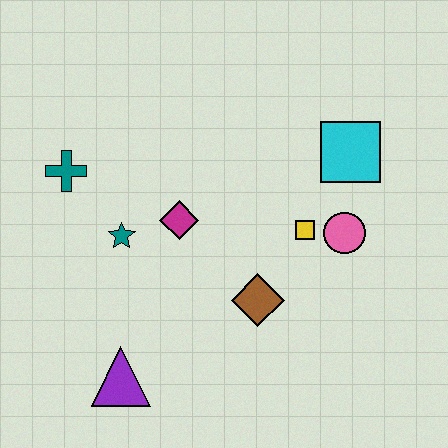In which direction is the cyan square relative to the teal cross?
The cyan square is to the right of the teal cross.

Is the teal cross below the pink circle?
No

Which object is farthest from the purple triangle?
The cyan square is farthest from the purple triangle.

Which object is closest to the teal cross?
The teal star is closest to the teal cross.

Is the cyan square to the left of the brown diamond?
No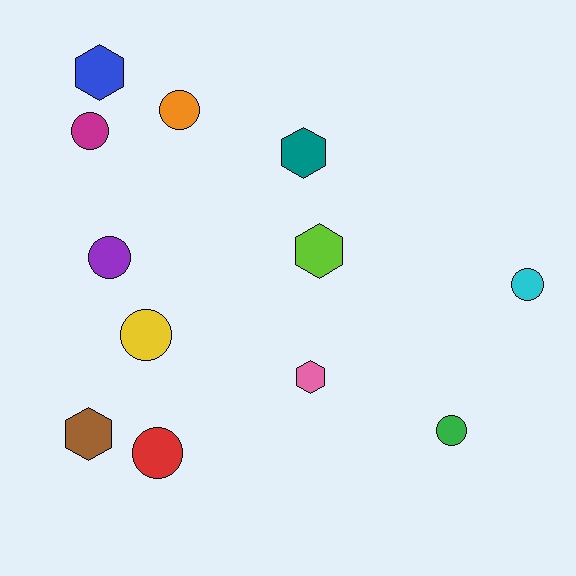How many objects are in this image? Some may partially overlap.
There are 12 objects.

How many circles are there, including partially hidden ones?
There are 7 circles.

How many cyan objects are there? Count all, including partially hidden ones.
There is 1 cyan object.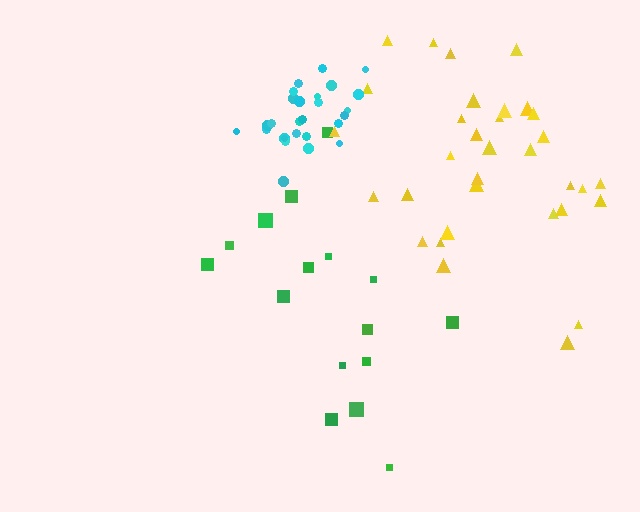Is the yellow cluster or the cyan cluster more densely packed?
Cyan.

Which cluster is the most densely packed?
Cyan.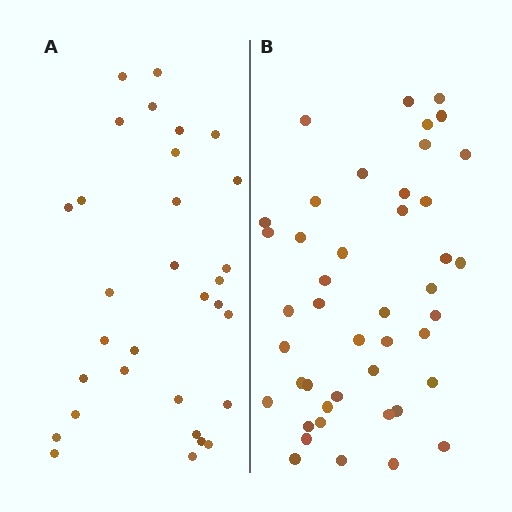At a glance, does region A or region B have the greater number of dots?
Region B (the right region) has more dots.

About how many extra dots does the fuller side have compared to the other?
Region B has approximately 15 more dots than region A.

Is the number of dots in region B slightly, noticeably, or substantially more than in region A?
Region B has noticeably more, but not dramatically so. The ratio is roughly 1.4 to 1.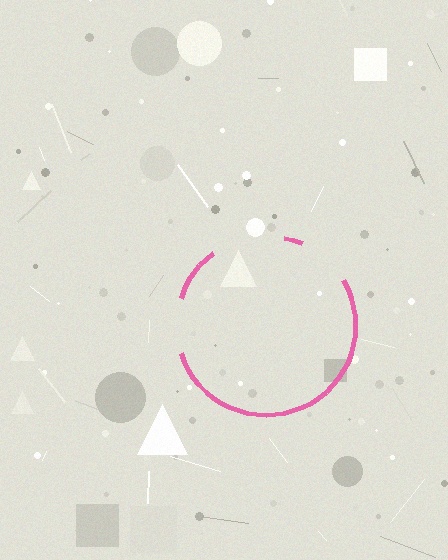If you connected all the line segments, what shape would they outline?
They would outline a circle.